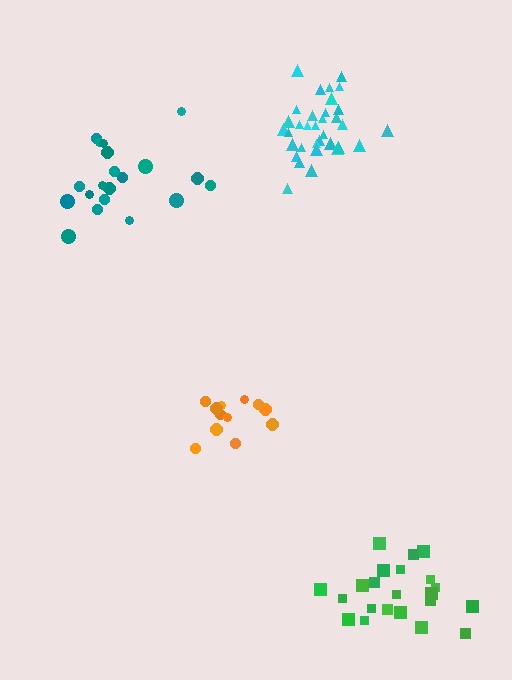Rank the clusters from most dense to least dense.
cyan, orange, green, teal.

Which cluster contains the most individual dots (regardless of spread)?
Cyan (34).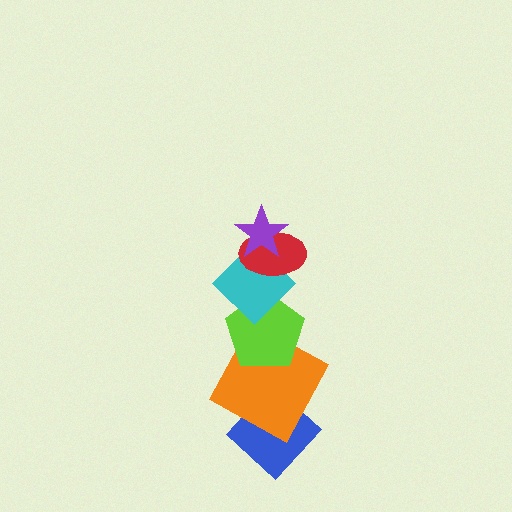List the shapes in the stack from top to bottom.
From top to bottom: the purple star, the red ellipse, the cyan diamond, the lime pentagon, the orange square, the blue diamond.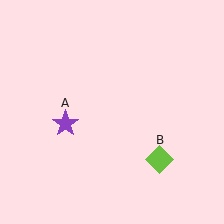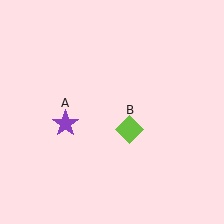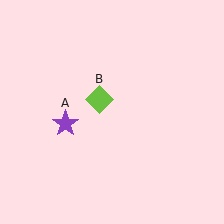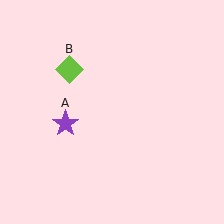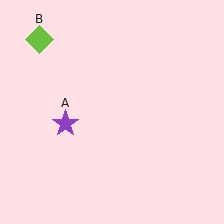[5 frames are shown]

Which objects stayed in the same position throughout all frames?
Purple star (object A) remained stationary.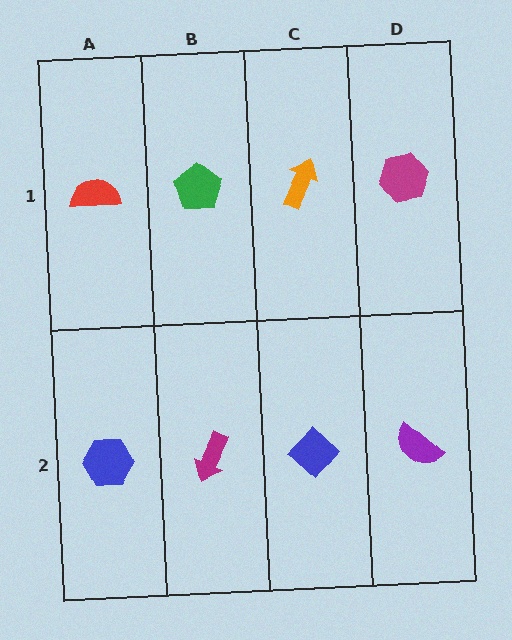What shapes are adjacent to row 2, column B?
A green pentagon (row 1, column B), a blue hexagon (row 2, column A), a blue diamond (row 2, column C).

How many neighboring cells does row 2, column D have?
2.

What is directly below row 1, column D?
A purple semicircle.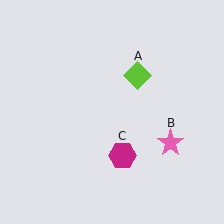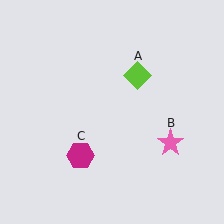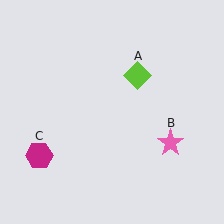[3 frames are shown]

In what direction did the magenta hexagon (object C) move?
The magenta hexagon (object C) moved left.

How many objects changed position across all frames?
1 object changed position: magenta hexagon (object C).